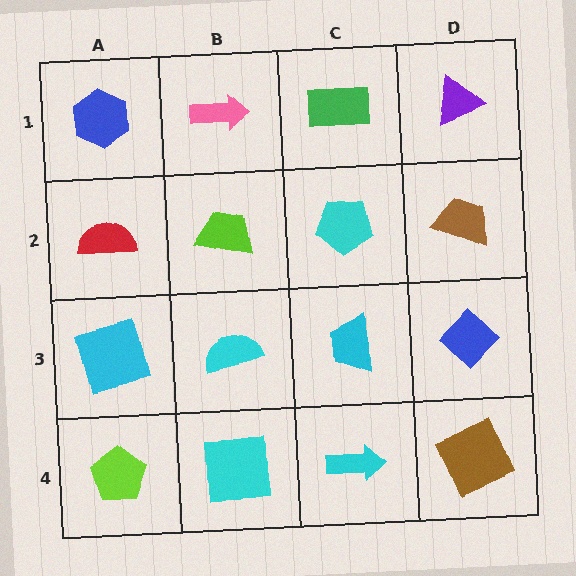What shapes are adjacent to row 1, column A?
A red semicircle (row 2, column A), a pink arrow (row 1, column B).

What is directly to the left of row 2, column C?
A lime trapezoid.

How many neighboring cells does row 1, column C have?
3.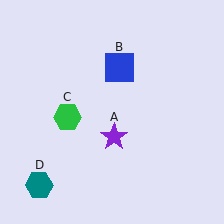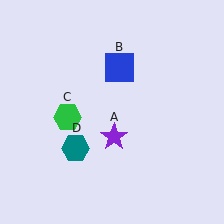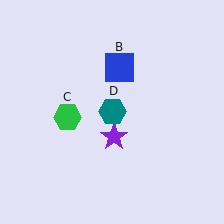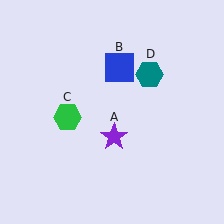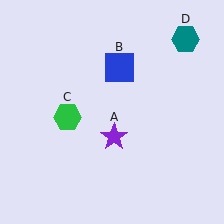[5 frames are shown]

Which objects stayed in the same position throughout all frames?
Purple star (object A) and blue square (object B) and green hexagon (object C) remained stationary.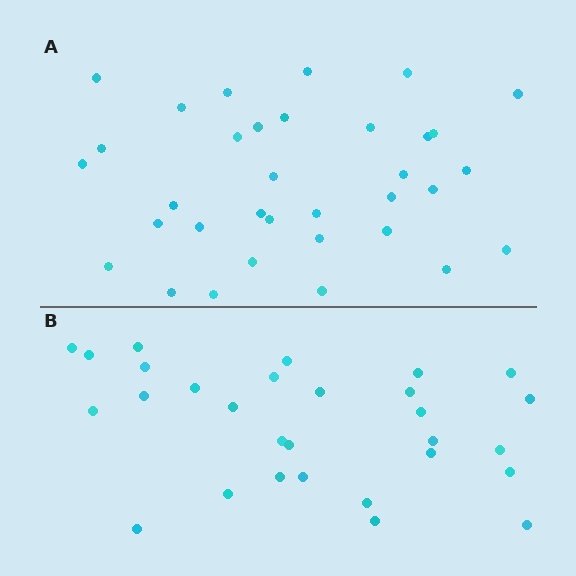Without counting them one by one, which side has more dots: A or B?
Region A (the top region) has more dots.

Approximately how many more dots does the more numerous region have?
Region A has about 5 more dots than region B.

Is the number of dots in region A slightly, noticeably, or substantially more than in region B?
Region A has only slightly more — the two regions are fairly close. The ratio is roughly 1.2 to 1.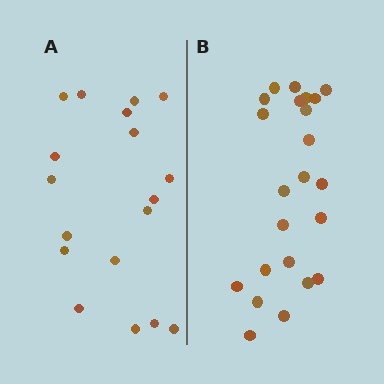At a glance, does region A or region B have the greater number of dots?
Region B (the right region) has more dots.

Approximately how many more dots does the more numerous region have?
Region B has about 5 more dots than region A.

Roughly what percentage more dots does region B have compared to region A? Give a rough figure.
About 30% more.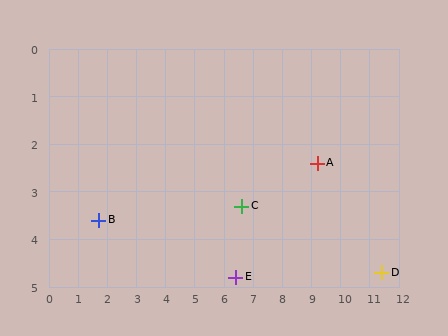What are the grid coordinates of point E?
Point E is at approximately (6.4, 4.8).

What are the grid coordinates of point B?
Point B is at approximately (1.7, 3.6).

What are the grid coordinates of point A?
Point A is at approximately (9.2, 2.4).